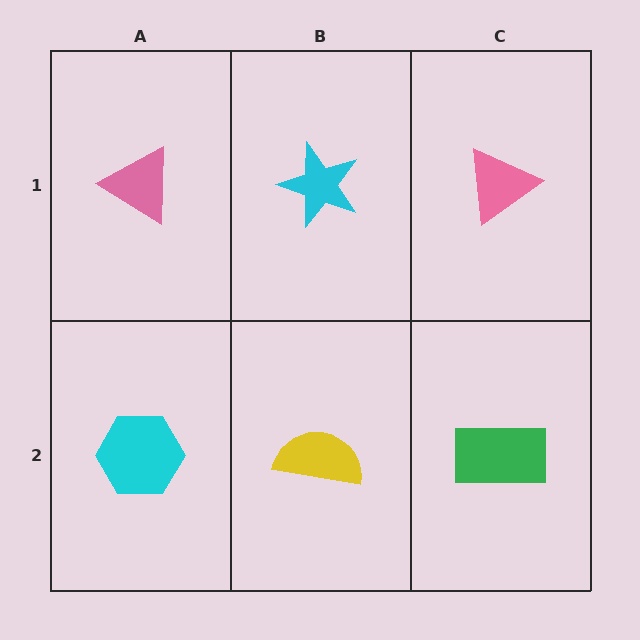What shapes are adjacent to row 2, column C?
A pink triangle (row 1, column C), a yellow semicircle (row 2, column B).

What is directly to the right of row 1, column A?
A cyan star.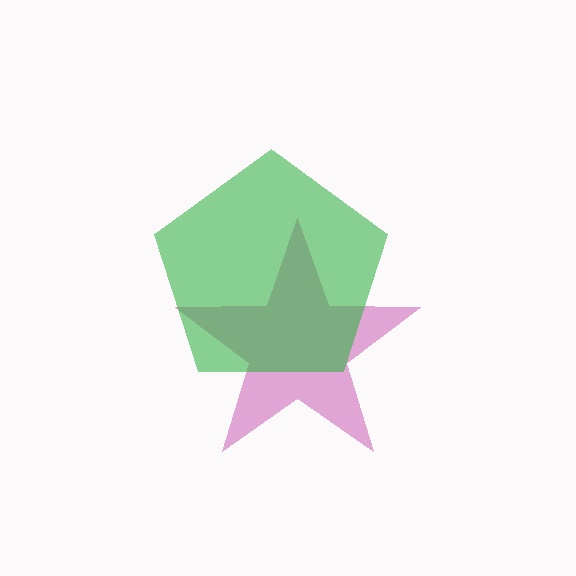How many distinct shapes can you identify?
There are 2 distinct shapes: a magenta star, a green pentagon.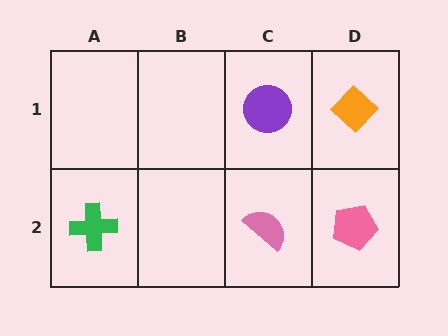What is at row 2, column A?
A green cross.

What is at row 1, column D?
An orange diamond.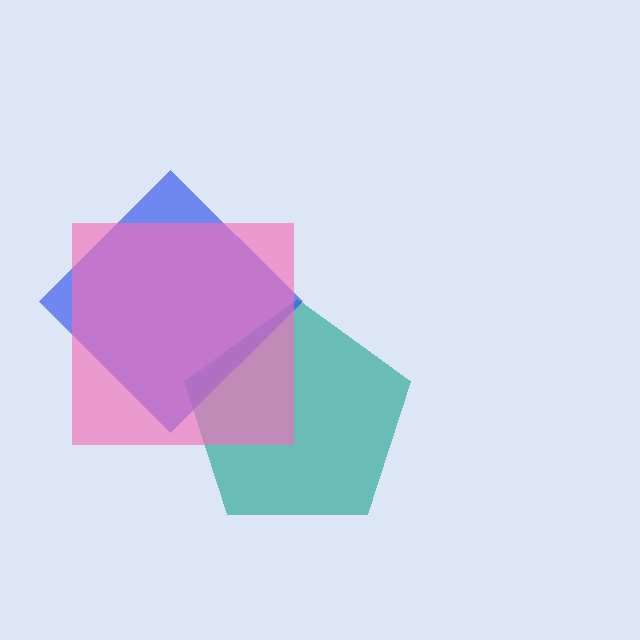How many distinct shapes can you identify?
There are 3 distinct shapes: a teal pentagon, a blue diamond, a pink square.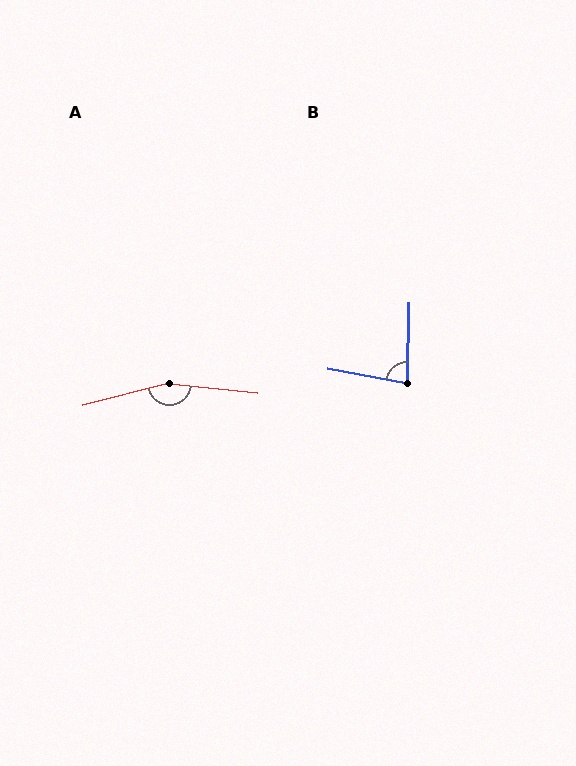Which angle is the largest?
A, at approximately 159 degrees.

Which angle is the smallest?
B, at approximately 81 degrees.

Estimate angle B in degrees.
Approximately 81 degrees.